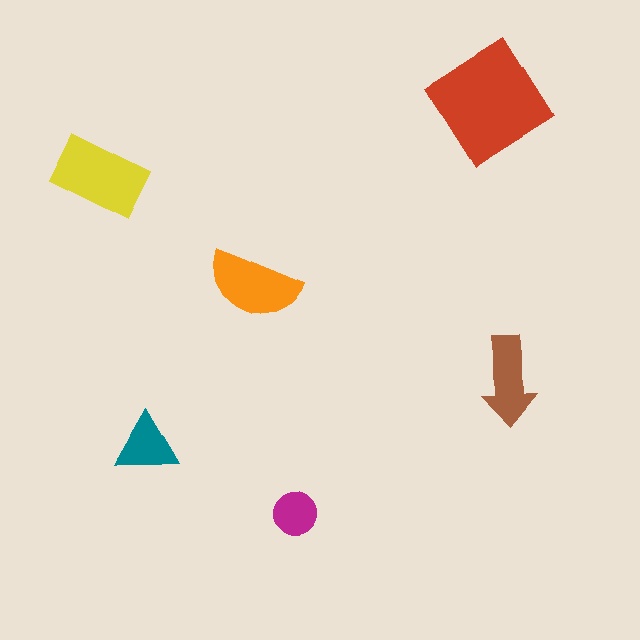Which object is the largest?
The red diamond.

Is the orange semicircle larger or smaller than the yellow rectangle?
Smaller.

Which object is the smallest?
The magenta circle.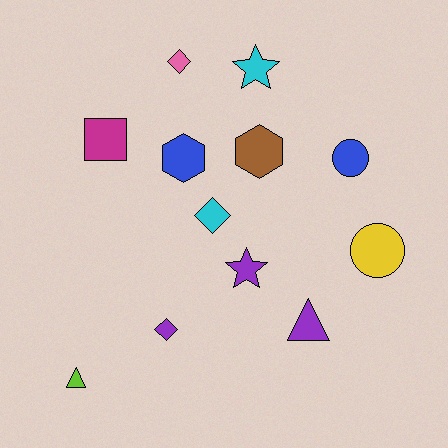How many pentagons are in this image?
There are no pentagons.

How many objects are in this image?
There are 12 objects.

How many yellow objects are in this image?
There is 1 yellow object.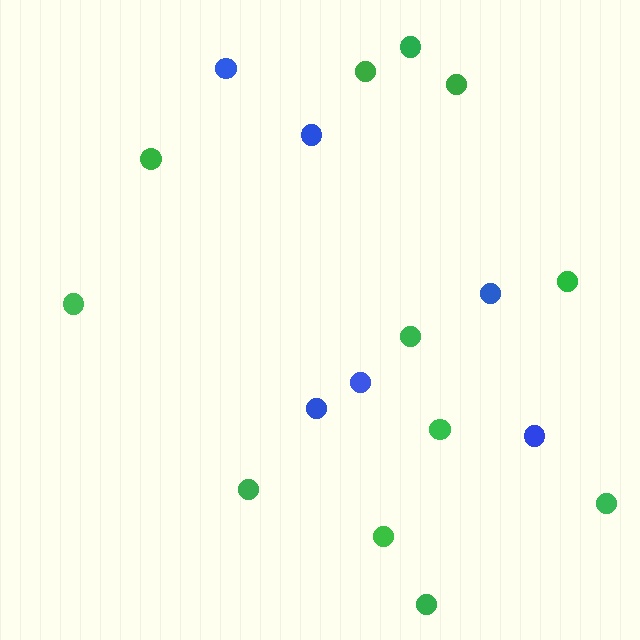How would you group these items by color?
There are 2 groups: one group of green circles (12) and one group of blue circles (6).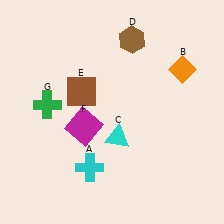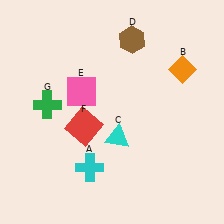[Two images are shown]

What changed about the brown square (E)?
In Image 1, E is brown. In Image 2, it changed to pink.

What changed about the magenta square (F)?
In Image 1, F is magenta. In Image 2, it changed to red.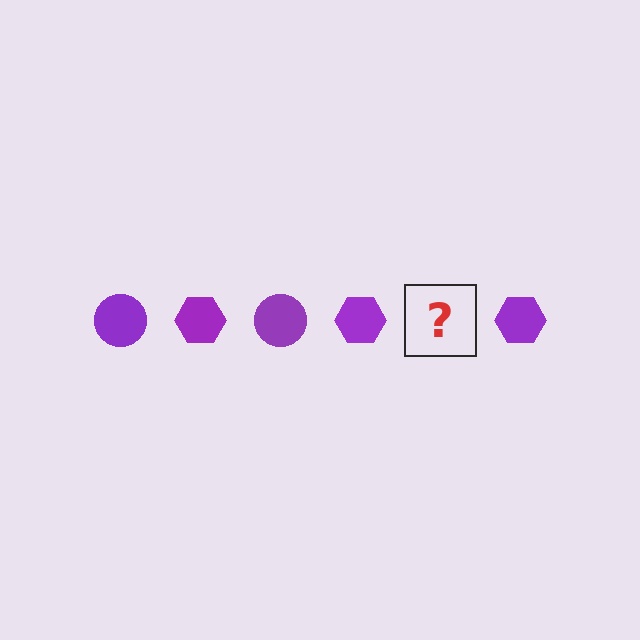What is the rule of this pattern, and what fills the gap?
The rule is that the pattern cycles through circle, hexagon shapes in purple. The gap should be filled with a purple circle.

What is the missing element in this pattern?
The missing element is a purple circle.